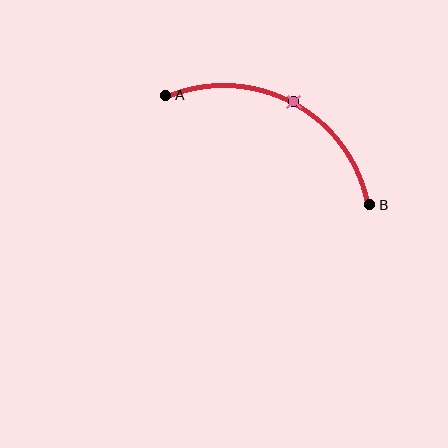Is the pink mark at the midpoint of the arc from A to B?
Yes. The pink mark lies on the arc at equal arc-length from both A and B — it is the arc midpoint.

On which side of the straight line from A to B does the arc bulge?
The arc bulges above the straight line connecting A and B.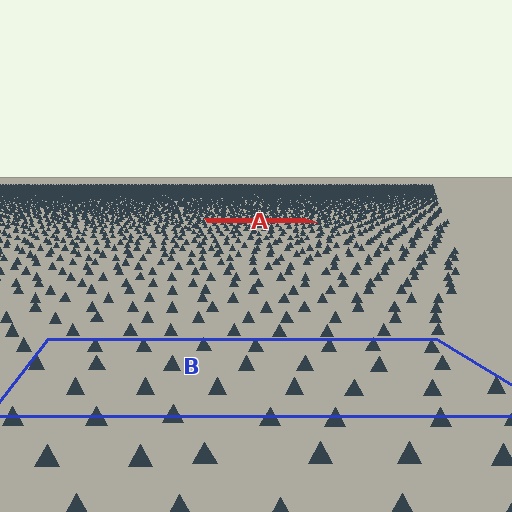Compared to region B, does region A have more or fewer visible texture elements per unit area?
Region A has more texture elements per unit area — they are packed more densely because it is farther away.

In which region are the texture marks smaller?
The texture marks are smaller in region A, because it is farther away.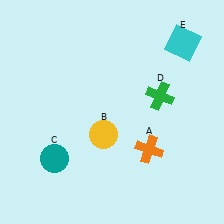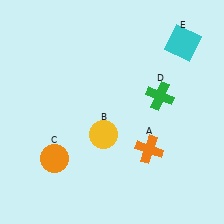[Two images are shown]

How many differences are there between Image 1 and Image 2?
There is 1 difference between the two images.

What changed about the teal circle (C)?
In Image 1, C is teal. In Image 2, it changed to orange.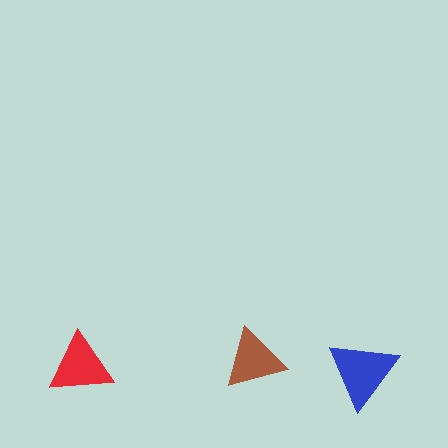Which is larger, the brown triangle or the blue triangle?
The blue one.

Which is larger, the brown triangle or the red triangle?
The red one.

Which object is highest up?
The brown triangle is topmost.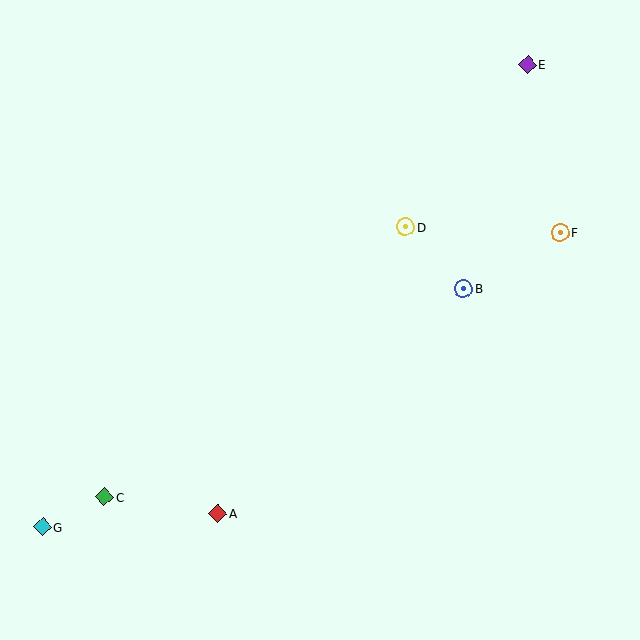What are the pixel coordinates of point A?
Point A is at (218, 513).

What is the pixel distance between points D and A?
The distance between D and A is 342 pixels.